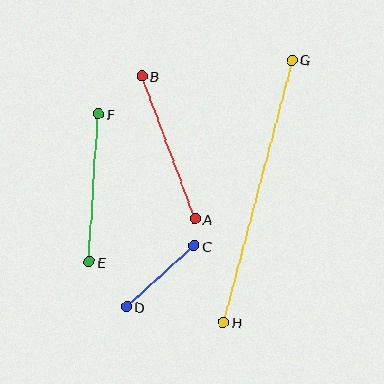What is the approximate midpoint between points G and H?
The midpoint is at approximately (258, 191) pixels.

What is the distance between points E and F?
The distance is approximately 148 pixels.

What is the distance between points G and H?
The distance is approximately 271 pixels.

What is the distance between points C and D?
The distance is approximately 91 pixels.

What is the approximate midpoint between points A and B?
The midpoint is at approximately (168, 148) pixels.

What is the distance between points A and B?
The distance is approximately 152 pixels.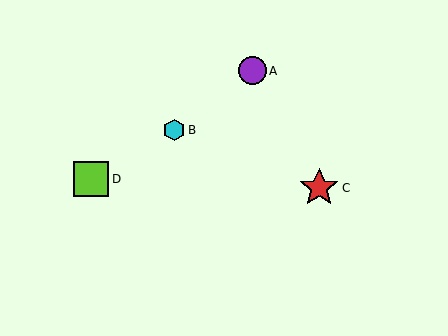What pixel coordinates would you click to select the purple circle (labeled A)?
Click at (252, 71) to select the purple circle A.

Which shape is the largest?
The red star (labeled C) is the largest.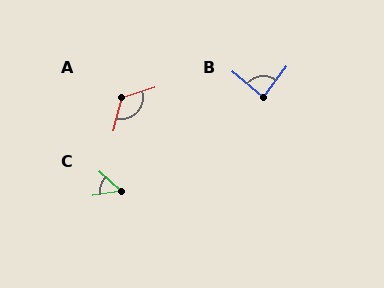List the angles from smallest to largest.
C (51°), B (86°), A (122°).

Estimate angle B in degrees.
Approximately 86 degrees.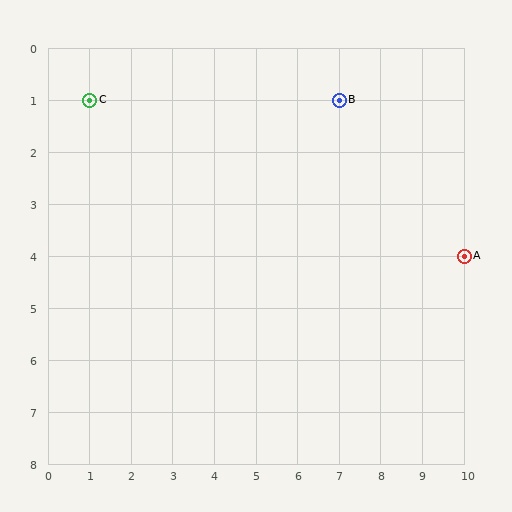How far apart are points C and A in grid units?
Points C and A are 9 columns and 3 rows apart (about 9.5 grid units diagonally).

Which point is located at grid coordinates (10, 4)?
Point A is at (10, 4).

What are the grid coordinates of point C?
Point C is at grid coordinates (1, 1).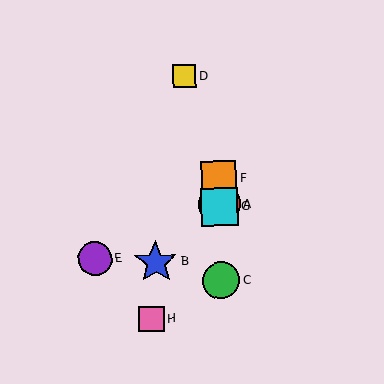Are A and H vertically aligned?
No, A is at x≈220 and H is at x≈151.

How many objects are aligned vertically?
4 objects (A, C, F, G) are aligned vertically.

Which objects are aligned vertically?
Objects A, C, F, G are aligned vertically.